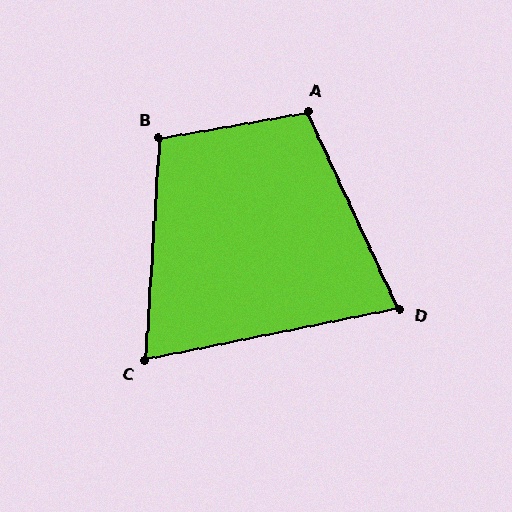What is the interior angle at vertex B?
Approximately 104 degrees (obtuse).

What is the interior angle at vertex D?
Approximately 76 degrees (acute).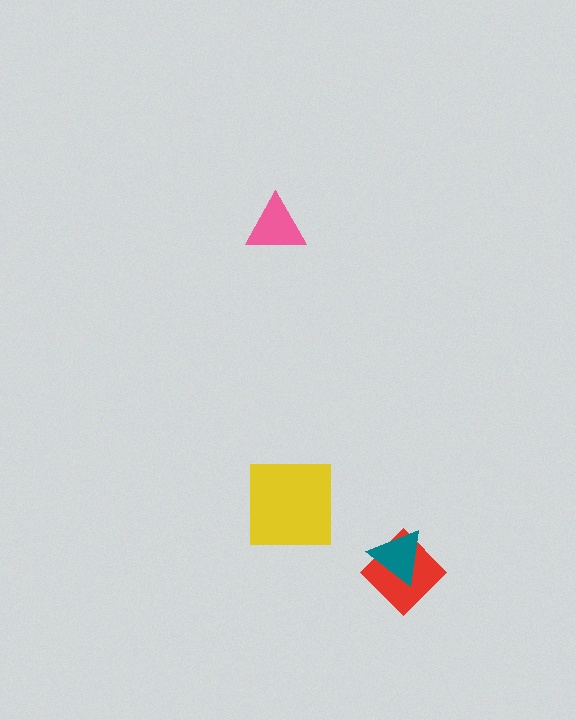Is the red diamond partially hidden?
Yes, it is partially covered by another shape.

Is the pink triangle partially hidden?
No, no other shape covers it.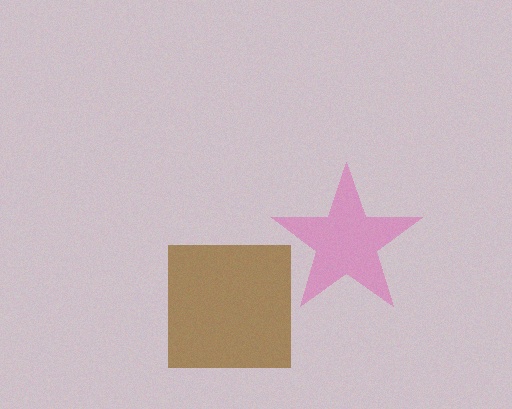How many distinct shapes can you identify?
There are 2 distinct shapes: a brown square, a pink star.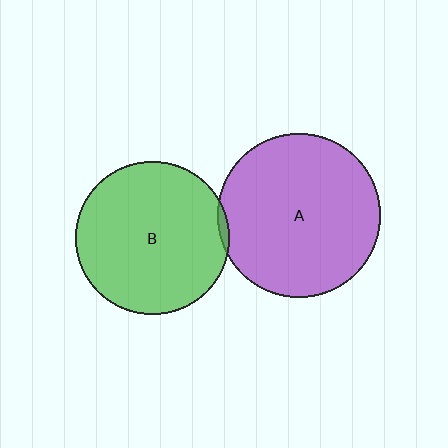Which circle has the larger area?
Circle A (purple).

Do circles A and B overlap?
Yes.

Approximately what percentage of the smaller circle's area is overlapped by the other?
Approximately 5%.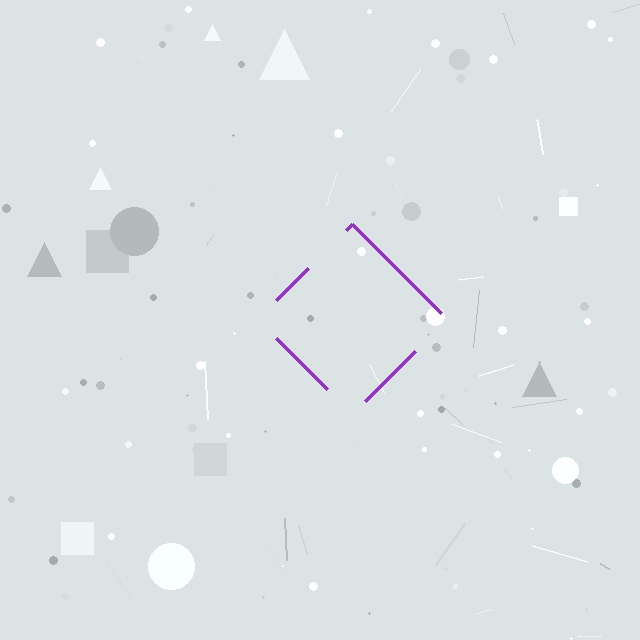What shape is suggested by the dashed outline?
The dashed outline suggests a diamond.